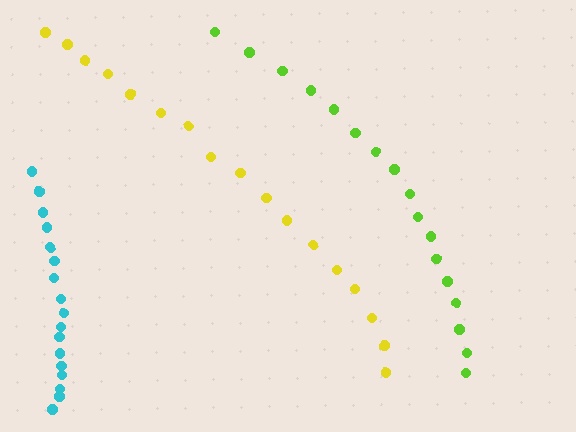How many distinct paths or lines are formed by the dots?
There are 3 distinct paths.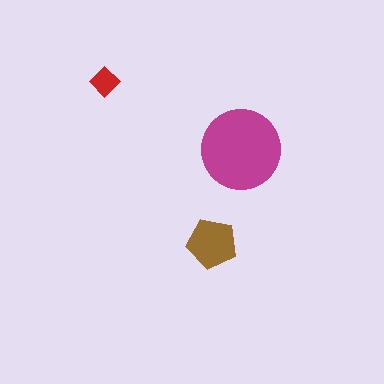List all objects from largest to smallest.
The magenta circle, the brown pentagon, the red diamond.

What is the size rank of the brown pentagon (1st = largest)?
2nd.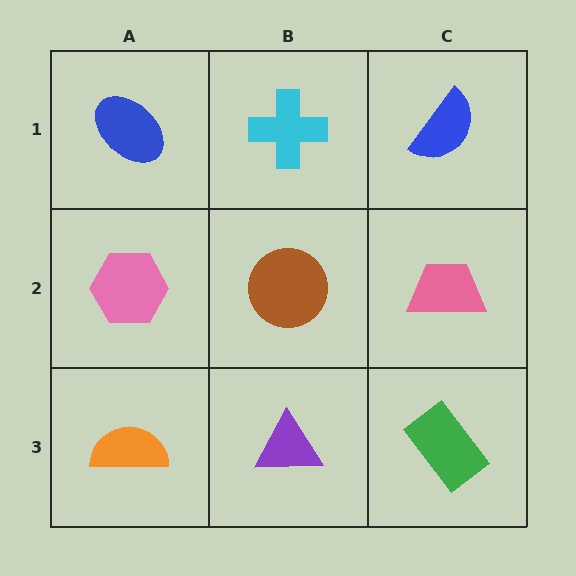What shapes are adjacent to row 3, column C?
A pink trapezoid (row 2, column C), a purple triangle (row 3, column B).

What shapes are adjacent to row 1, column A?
A pink hexagon (row 2, column A), a cyan cross (row 1, column B).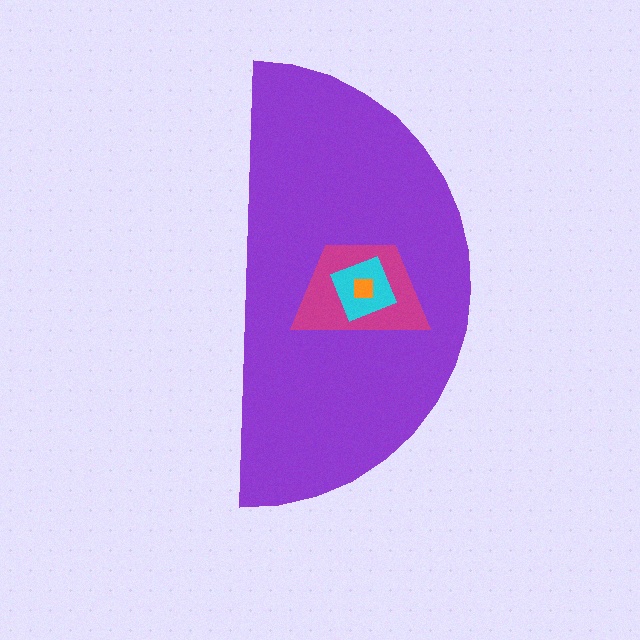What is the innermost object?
The orange square.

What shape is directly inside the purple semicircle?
The magenta trapezoid.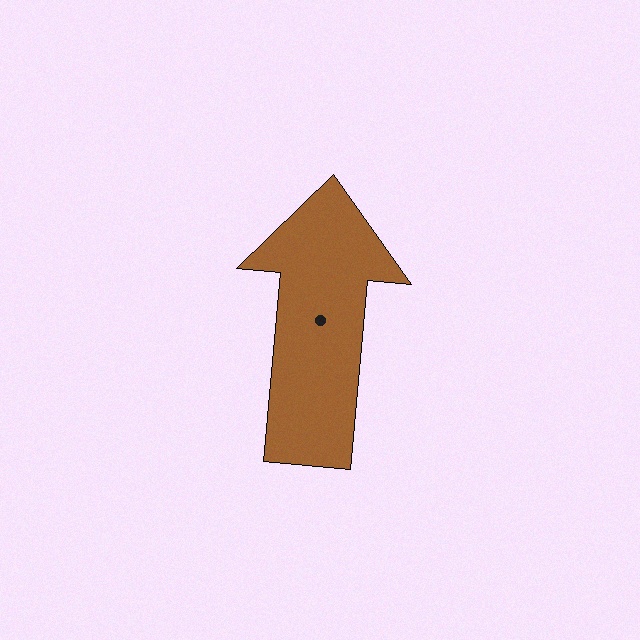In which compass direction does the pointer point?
North.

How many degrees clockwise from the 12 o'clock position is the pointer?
Approximately 5 degrees.